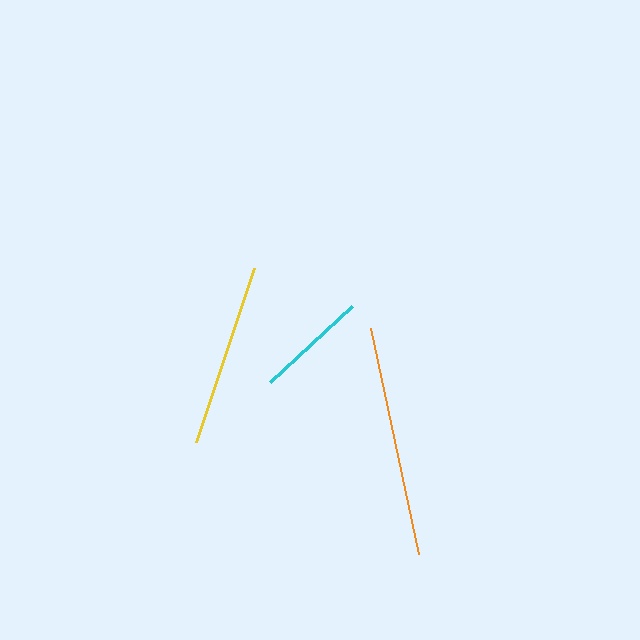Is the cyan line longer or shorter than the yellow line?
The yellow line is longer than the cyan line.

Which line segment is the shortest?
The cyan line is the shortest at approximately 112 pixels.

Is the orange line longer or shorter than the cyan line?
The orange line is longer than the cyan line.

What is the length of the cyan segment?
The cyan segment is approximately 112 pixels long.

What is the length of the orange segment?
The orange segment is approximately 231 pixels long.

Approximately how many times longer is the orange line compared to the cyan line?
The orange line is approximately 2.1 times the length of the cyan line.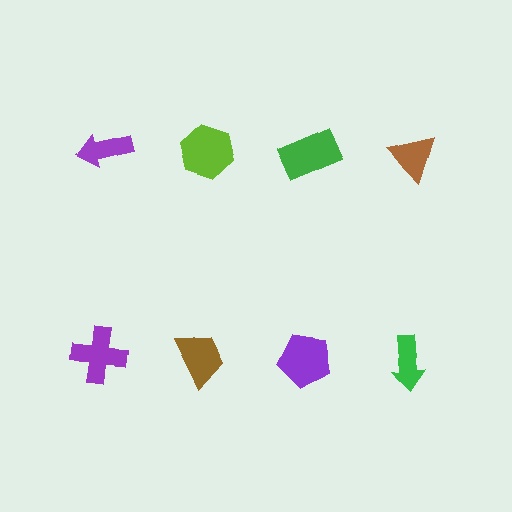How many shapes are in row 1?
4 shapes.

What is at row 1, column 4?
A brown triangle.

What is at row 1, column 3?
A green rectangle.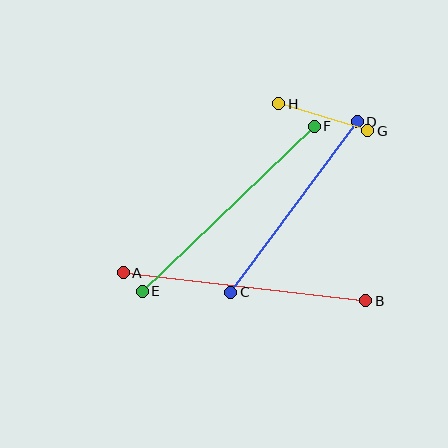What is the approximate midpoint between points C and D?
The midpoint is at approximately (294, 207) pixels.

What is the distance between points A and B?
The distance is approximately 244 pixels.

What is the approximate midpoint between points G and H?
The midpoint is at approximately (323, 117) pixels.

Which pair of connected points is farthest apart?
Points A and B are farthest apart.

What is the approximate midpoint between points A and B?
The midpoint is at approximately (245, 287) pixels.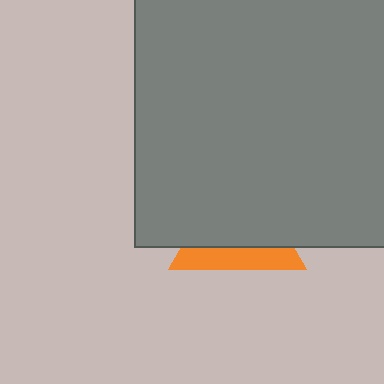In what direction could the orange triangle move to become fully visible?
The orange triangle could move down. That would shift it out from behind the gray square entirely.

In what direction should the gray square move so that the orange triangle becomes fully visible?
The gray square should move up. That is the shortest direction to clear the overlap and leave the orange triangle fully visible.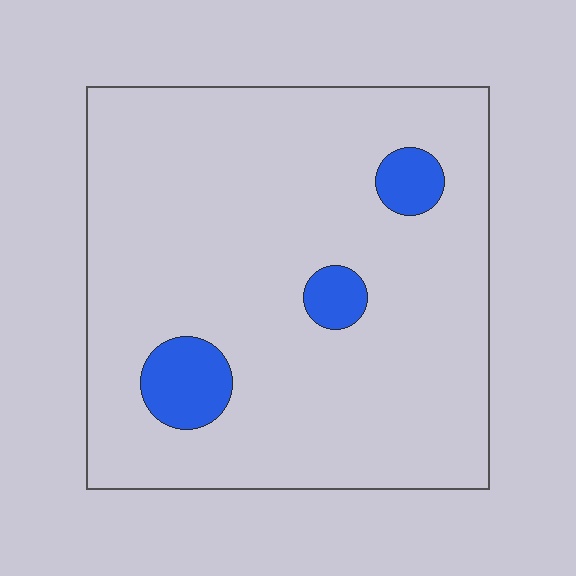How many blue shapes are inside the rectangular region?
3.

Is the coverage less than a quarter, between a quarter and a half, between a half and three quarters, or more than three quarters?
Less than a quarter.